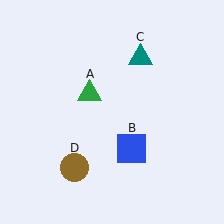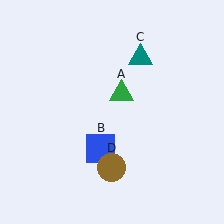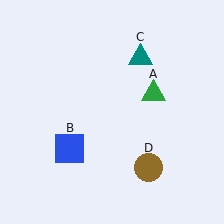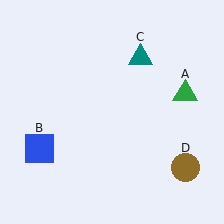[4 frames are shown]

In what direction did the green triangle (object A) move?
The green triangle (object A) moved right.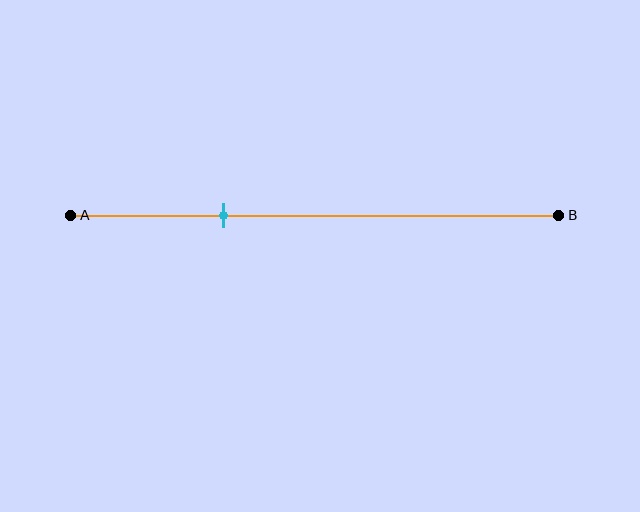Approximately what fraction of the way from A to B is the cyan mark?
The cyan mark is approximately 30% of the way from A to B.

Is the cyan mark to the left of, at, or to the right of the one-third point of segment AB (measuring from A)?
The cyan mark is approximately at the one-third point of segment AB.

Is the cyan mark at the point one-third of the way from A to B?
Yes, the mark is approximately at the one-third point.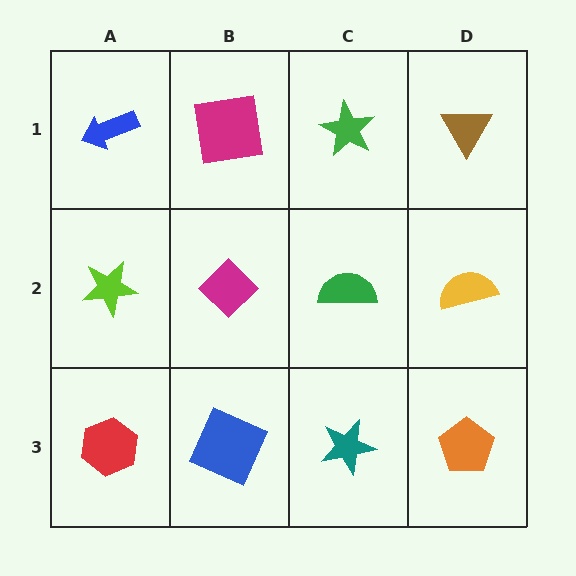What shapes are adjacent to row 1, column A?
A lime star (row 2, column A), a magenta square (row 1, column B).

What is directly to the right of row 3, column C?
An orange pentagon.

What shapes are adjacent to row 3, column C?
A green semicircle (row 2, column C), a blue square (row 3, column B), an orange pentagon (row 3, column D).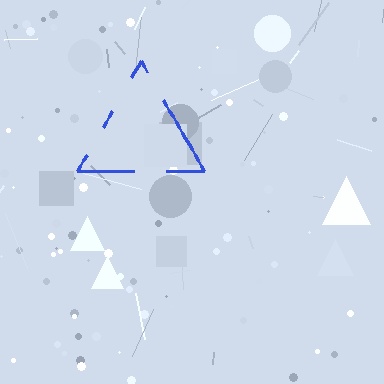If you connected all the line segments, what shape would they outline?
They would outline a triangle.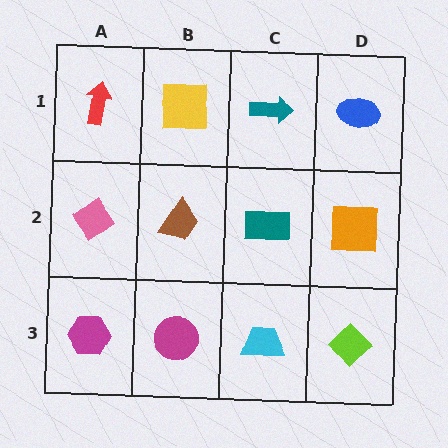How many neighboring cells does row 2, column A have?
3.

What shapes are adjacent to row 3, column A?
A pink diamond (row 2, column A), a magenta circle (row 3, column B).